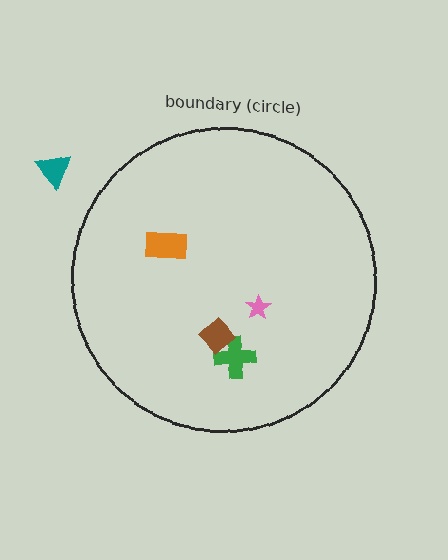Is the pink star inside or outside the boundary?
Inside.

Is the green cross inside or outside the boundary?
Inside.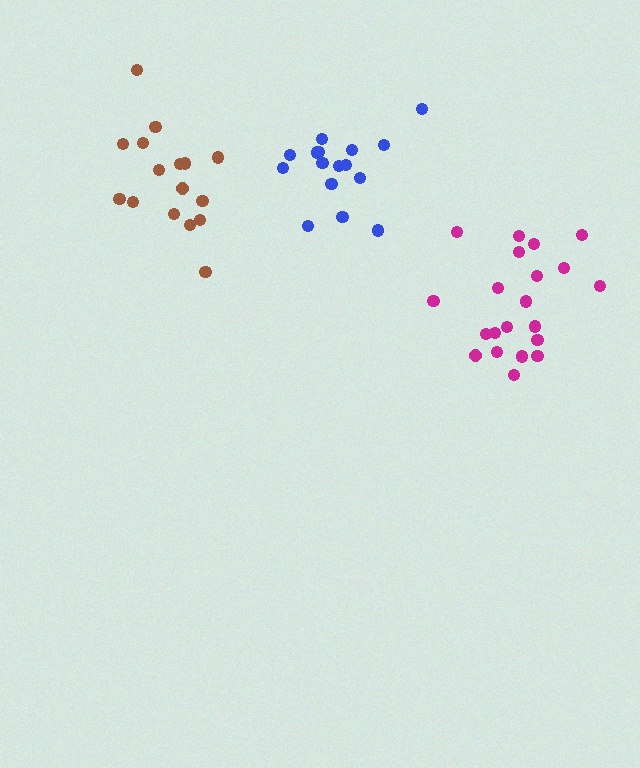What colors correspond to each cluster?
The clusters are colored: brown, magenta, blue.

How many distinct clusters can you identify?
There are 3 distinct clusters.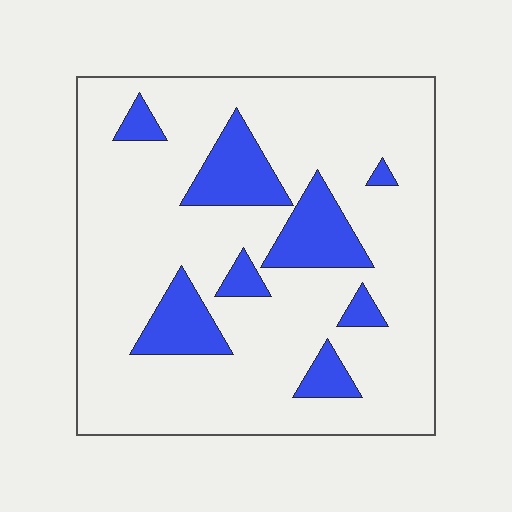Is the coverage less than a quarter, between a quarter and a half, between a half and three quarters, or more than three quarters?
Less than a quarter.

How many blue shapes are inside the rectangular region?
8.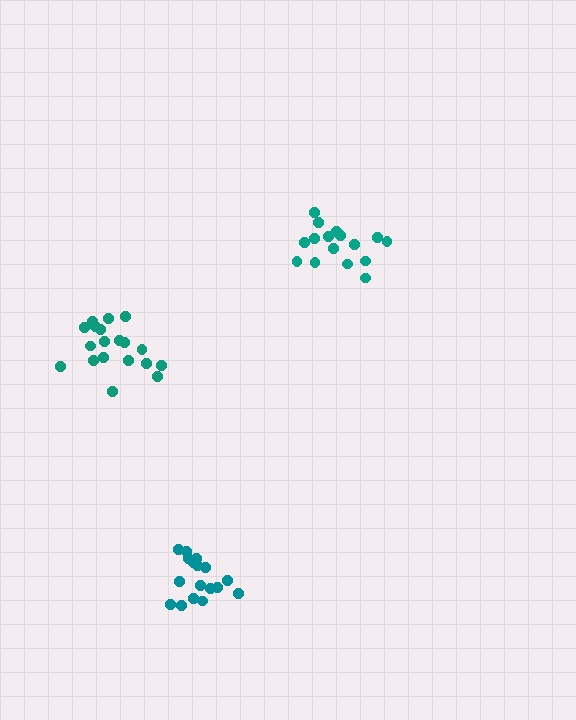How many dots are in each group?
Group 1: 16 dots, Group 2: 19 dots, Group 3: 17 dots (52 total).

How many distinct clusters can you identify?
There are 3 distinct clusters.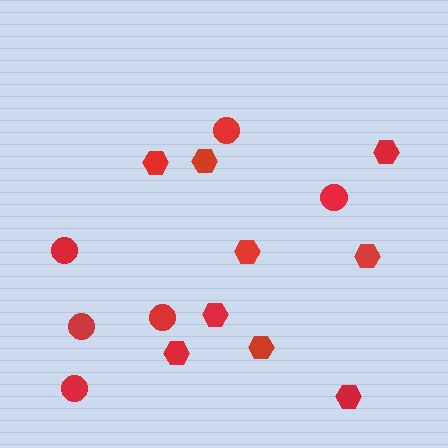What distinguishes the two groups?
There are 2 groups: one group of circles (6) and one group of hexagons (9).